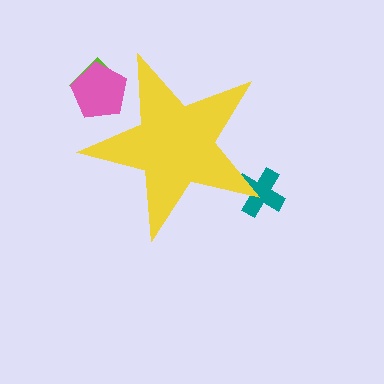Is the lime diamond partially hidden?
Yes, the lime diamond is partially hidden behind the yellow star.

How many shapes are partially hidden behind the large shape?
3 shapes are partially hidden.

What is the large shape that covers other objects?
A yellow star.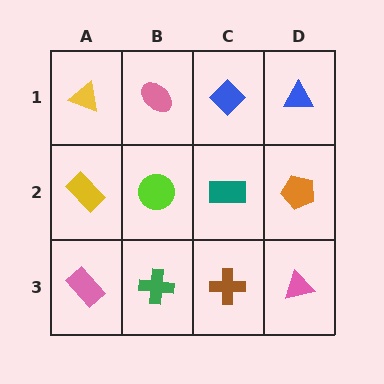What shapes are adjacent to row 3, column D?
An orange pentagon (row 2, column D), a brown cross (row 3, column C).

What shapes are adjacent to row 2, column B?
A pink ellipse (row 1, column B), a green cross (row 3, column B), a yellow rectangle (row 2, column A), a teal rectangle (row 2, column C).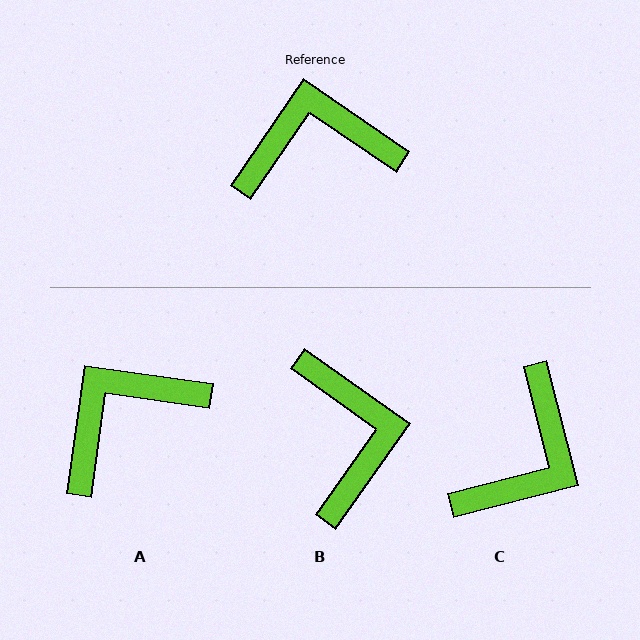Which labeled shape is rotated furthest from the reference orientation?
C, about 131 degrees away.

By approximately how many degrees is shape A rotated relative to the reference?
Approximately 26 degrees counter-clockwise.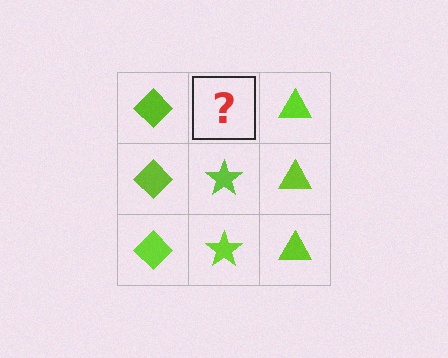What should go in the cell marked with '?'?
The missing cell should contain a lime star.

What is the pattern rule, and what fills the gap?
The rule is that each column has a consistent shape. The gap should be filled with a lime star.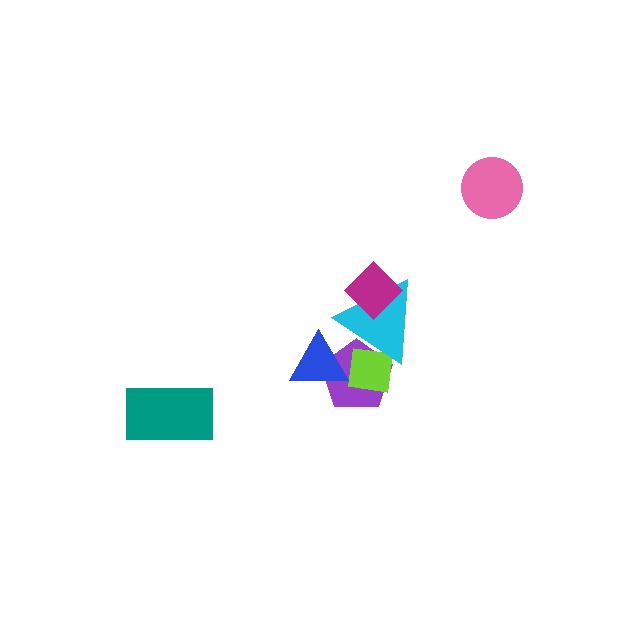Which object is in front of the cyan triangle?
The magenta diamond is in front of the cyan triangle.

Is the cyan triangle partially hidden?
Yes, it is partially covered by another shape.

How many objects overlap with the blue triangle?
2 objects overlap with the blue triangle.